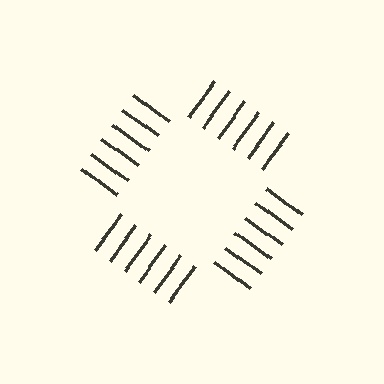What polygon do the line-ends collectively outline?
An illusory square — the line segments terminate on its edges but no continuous stroke is drawn.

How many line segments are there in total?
24 — 6 along each of the 4 edges.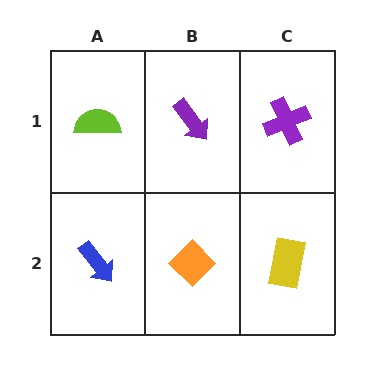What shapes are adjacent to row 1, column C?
A yellow rectangle (row 2, column C), a purple arrow (row 1, column B).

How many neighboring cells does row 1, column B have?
3.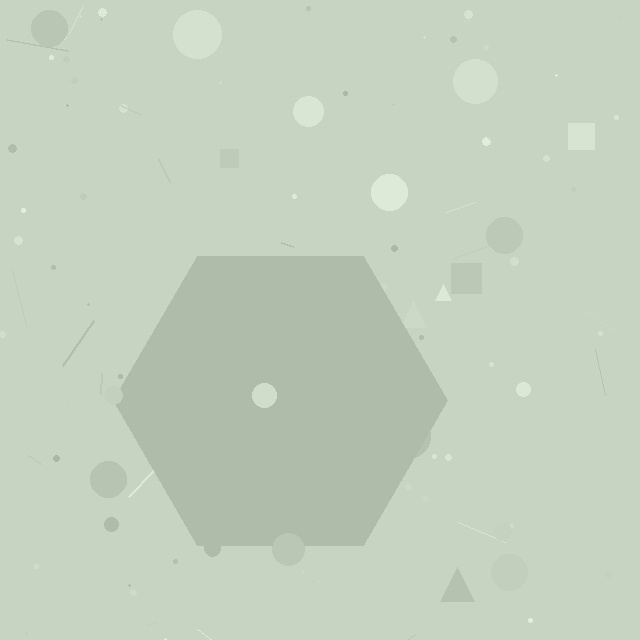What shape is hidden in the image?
A hexagon is hidden in the image.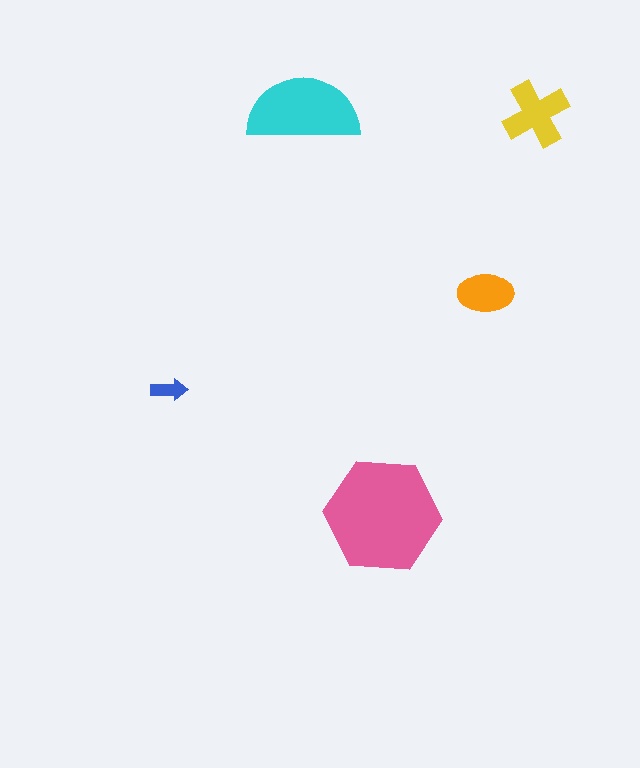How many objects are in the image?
There are 5 objects in the image.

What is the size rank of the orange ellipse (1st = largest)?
4th.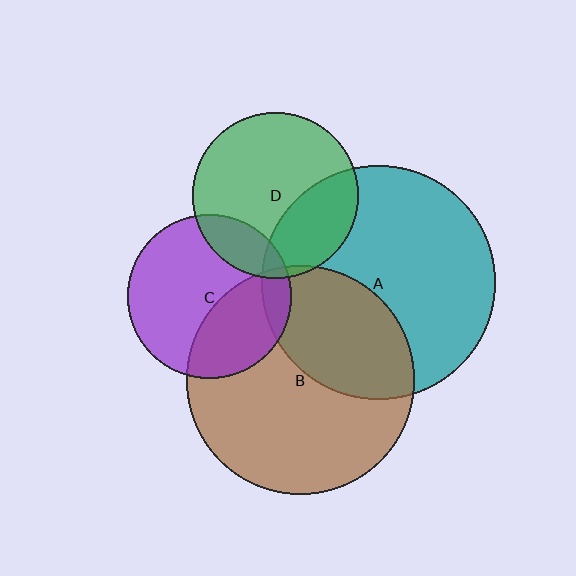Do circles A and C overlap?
Yes.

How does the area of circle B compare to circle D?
Approximately 1.9 times.